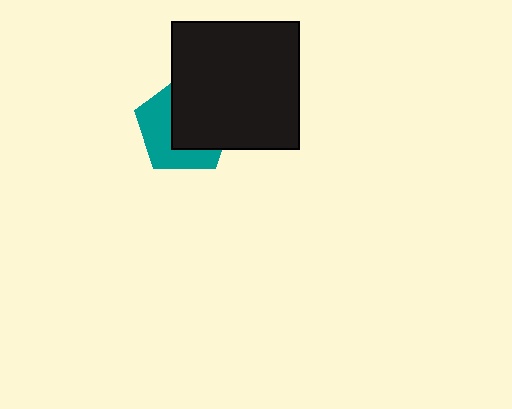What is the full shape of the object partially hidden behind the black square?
The partially hidden object is a teal pentagon.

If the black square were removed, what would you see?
You would see the complete teal pentagon.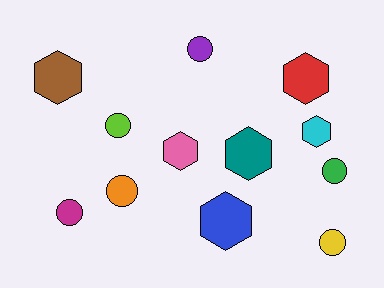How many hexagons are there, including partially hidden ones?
There are 6 hexagons.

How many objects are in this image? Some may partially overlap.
There are 12 objects.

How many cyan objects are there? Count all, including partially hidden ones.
There is 1 cyan object.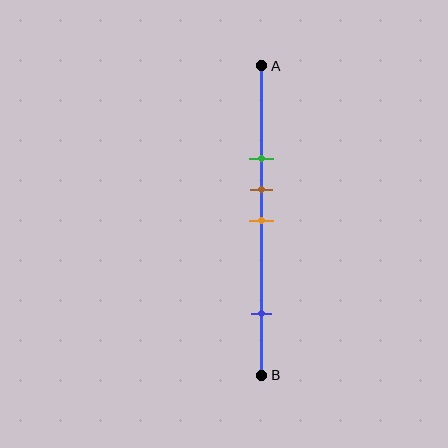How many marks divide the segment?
There are 4 marks dividing the segment.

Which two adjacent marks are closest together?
The brown and orange marks are the closest adjacent pair.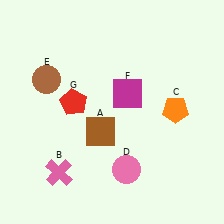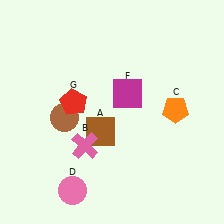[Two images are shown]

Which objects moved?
The objects that moved are: the pink cross (B), the pink circle (D), the brown circle (E).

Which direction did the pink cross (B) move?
The pink cross (B) moved up.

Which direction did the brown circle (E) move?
The brown circle (E) moved down.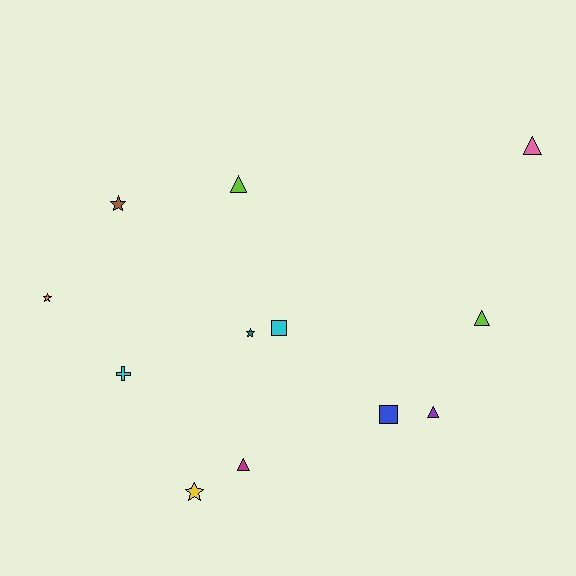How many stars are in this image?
There are 4 stars.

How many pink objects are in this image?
There is 1 pink object.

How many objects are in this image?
There are 12 objects.